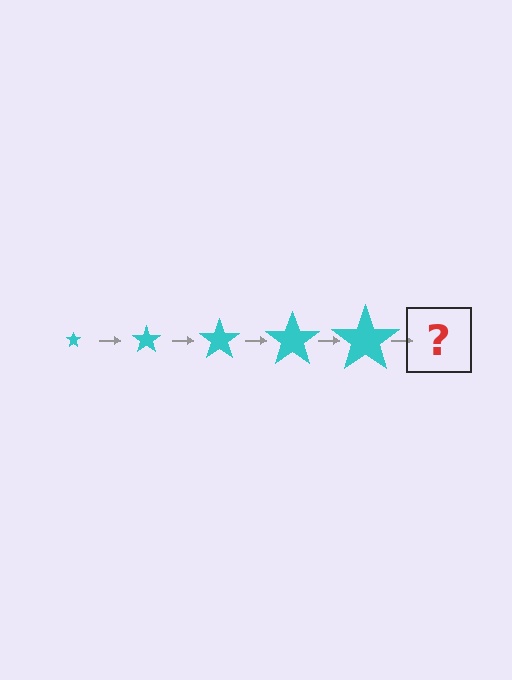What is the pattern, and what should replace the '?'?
The pattern is that the star gets progressively larger each step. The '?' should be a cyan star, larger than the previous one.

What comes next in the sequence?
The next element should be a cyan star, larger than the previous one.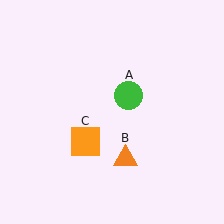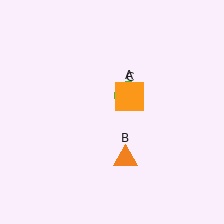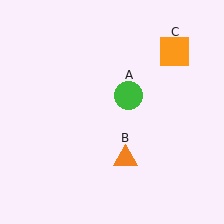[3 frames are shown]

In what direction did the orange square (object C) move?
The orange square (object C) moved up and to the right.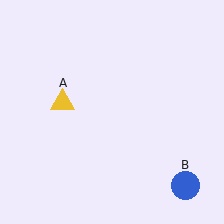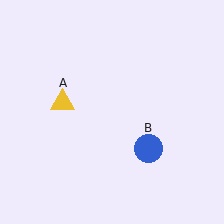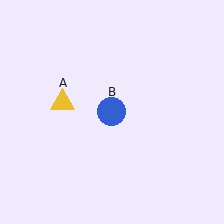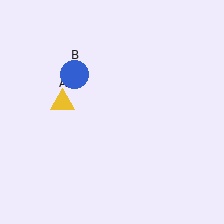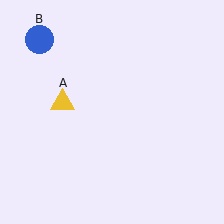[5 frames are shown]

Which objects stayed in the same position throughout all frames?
Yellow triangle (object A) remained stationary.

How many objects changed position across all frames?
1 object changed position: blue circle (object B).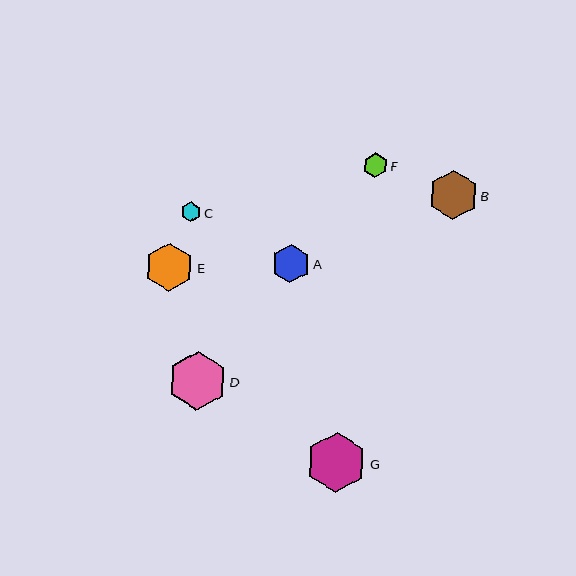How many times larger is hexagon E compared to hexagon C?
Hexagon E is approximately 2.4 times the size of hexagon C.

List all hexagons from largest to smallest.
From largest to smallest: G, D, B, E, A, F, C.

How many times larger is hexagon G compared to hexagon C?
Hexagon G is approximately 3.0 times the size of hexagon C.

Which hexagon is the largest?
Hexagon G is the largest with a size of approximately 61 pixels.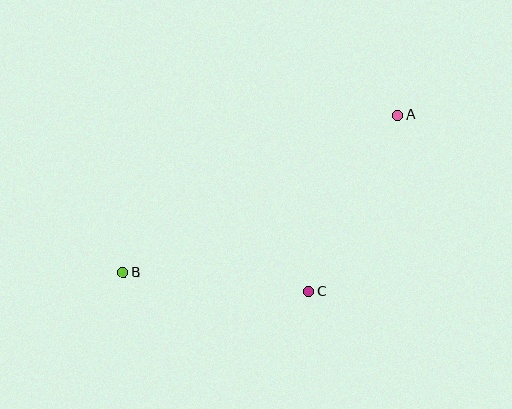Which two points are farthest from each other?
Points A and B are farthest from each other.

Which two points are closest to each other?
Points B and C are closest to each other.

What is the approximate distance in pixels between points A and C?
The distance between A and C is approximately 198 pixels.